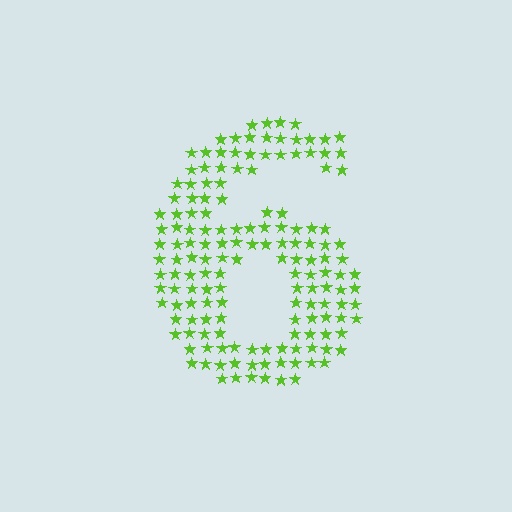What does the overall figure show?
The overall figure shows the digit 6.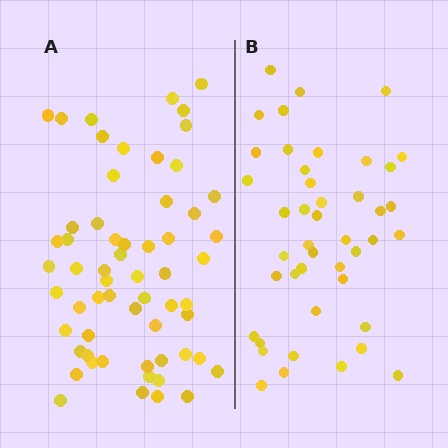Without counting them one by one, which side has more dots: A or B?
Region A (the left region) has more dots.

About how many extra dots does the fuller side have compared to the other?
Region A has approximately 15 more dots than region B.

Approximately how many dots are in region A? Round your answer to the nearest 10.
About 60 dots.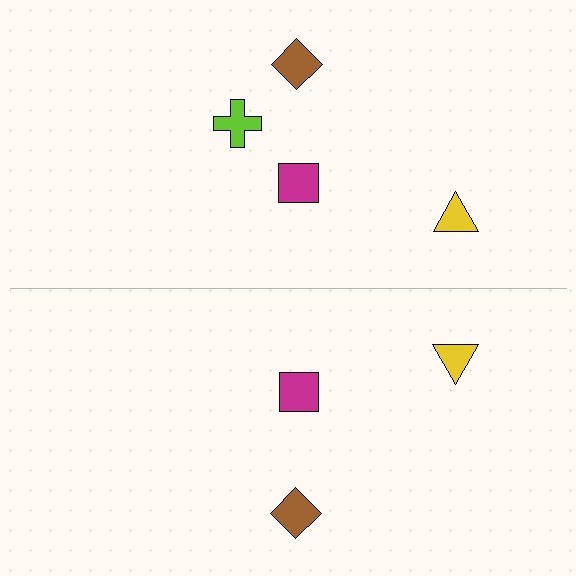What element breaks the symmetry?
A lime cross is missing from the bottom side.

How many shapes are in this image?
There are 7 shapes in this image.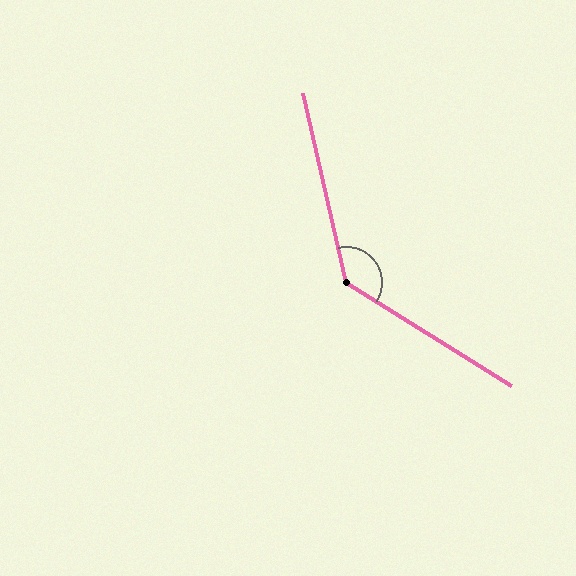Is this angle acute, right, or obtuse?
It is obtuse.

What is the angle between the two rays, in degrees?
Approximately 135 degrees.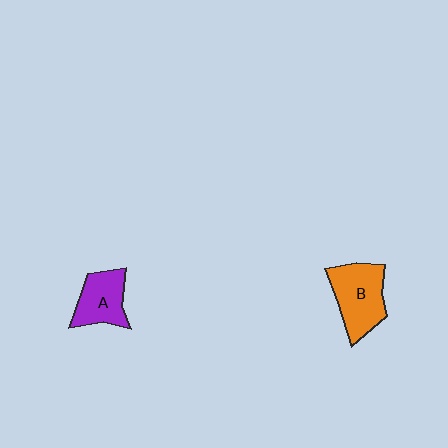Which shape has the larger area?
Shape B (orange).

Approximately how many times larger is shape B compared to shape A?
Approximately 1.3 times.